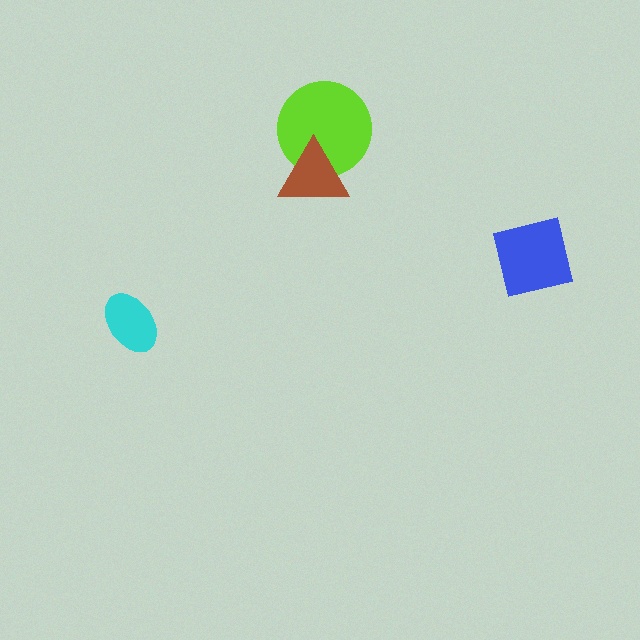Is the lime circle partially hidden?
Yes, it is partially covered by another shape.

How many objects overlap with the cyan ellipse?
0 objects overlap with the cyan ellipse.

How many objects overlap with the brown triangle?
1 object overlaps with the brown triangle.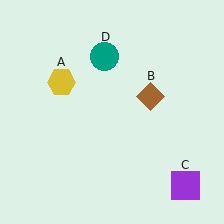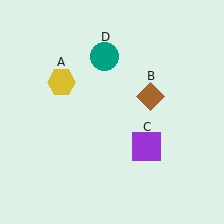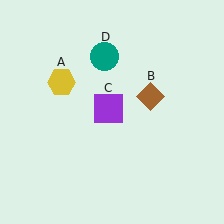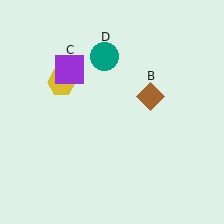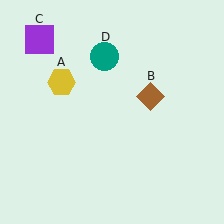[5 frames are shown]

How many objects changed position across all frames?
1 object changed position: purple square (object C).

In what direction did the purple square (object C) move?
The purple square (object C) moved up and to the left.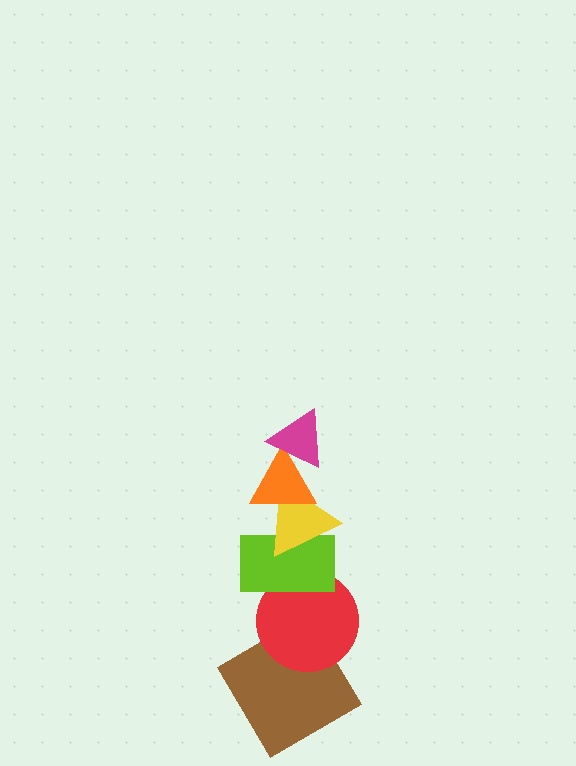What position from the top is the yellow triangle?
The yellow triangle is 3rd from the top.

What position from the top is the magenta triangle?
The magenta triangle is 1st from the top.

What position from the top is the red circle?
The red circle is 5th from the top.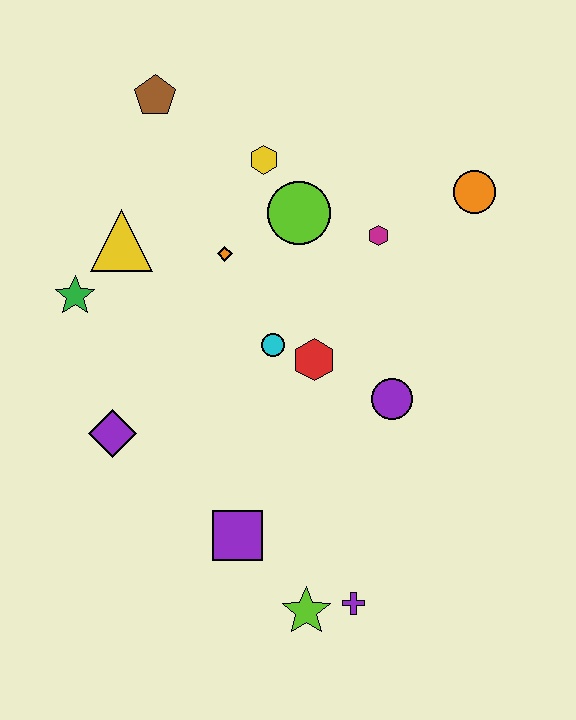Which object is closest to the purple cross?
The lime star is closest to the purple cross.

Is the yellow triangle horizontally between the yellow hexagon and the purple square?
No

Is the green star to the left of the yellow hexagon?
Yes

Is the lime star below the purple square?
Yes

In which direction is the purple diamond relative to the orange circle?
The purple diamond is to the left of the orange circle.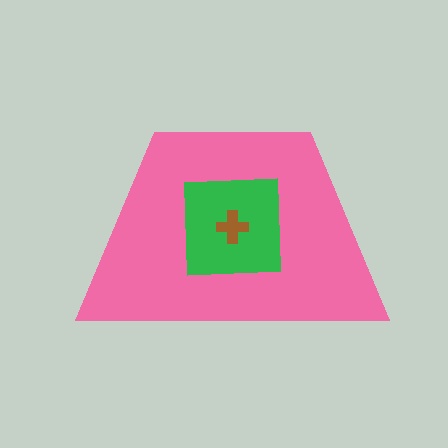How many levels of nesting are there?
3.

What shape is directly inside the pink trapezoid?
The green square.